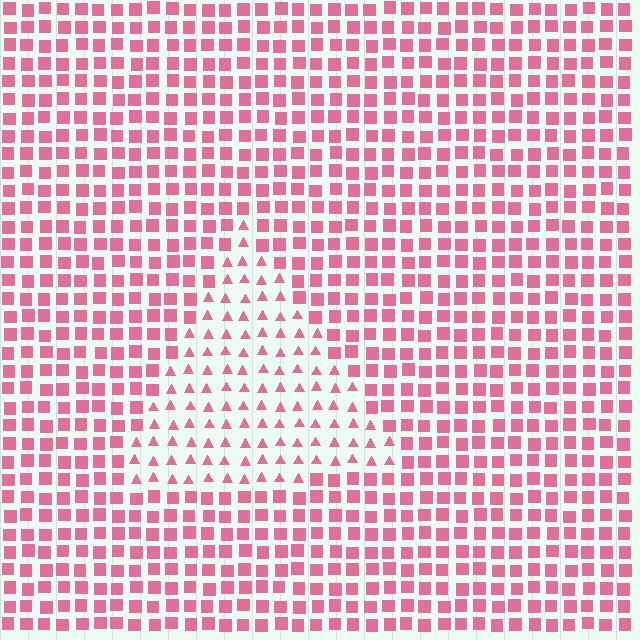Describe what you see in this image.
The image is filled with small pink elements arranged in a uniform grid. A triangle-shaped region contains triangles, while the surrounding area contains squares. The boundary is defined purely by the change in element shape.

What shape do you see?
I see a triangle.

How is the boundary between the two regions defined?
The boundary is defined by a change in element shape: triangles inside vs. squares outside. All elements share the same color and spacing.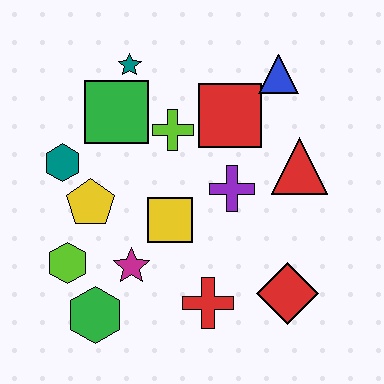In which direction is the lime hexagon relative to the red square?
The lime hexagon is to the left of the red square.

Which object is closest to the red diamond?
The red cross is closest to the red diamond.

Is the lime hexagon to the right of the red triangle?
No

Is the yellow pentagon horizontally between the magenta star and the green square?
No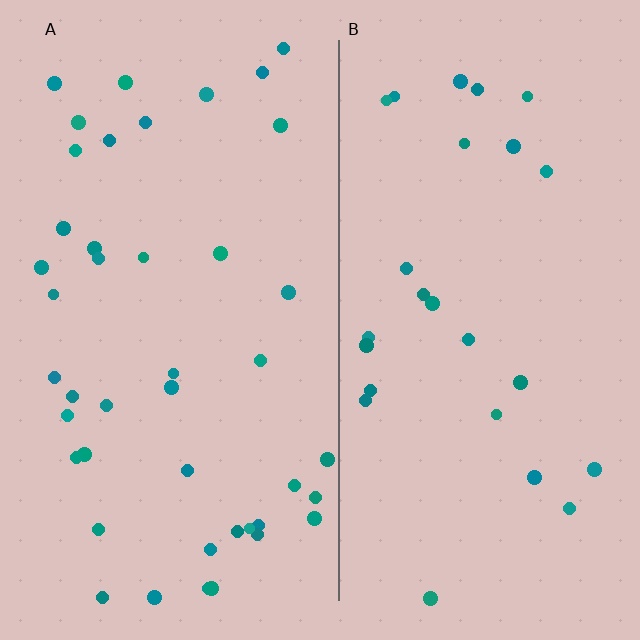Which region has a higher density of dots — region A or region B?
A (the left).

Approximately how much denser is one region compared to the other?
Approximately 1.7× — region A over region B.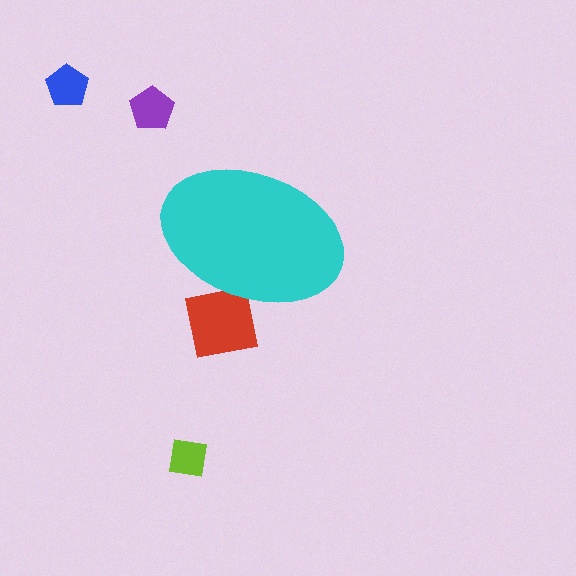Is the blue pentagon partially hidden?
No, the blue pentagon is fully visible.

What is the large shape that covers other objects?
A cyan ellipse.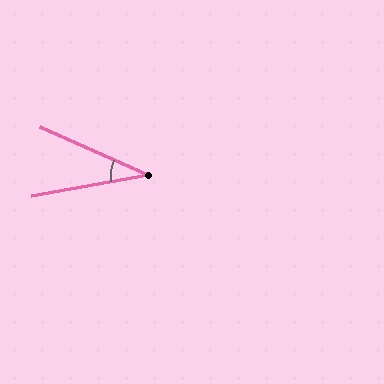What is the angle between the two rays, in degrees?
Approximately 34 degrees.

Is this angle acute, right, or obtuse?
It is acute.